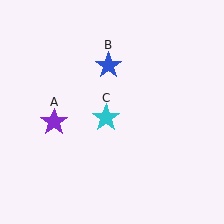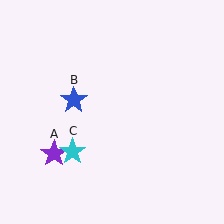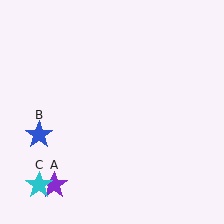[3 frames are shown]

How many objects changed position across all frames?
3 objects changed position: purple star (object A), blue star (object B), cyan star (object C).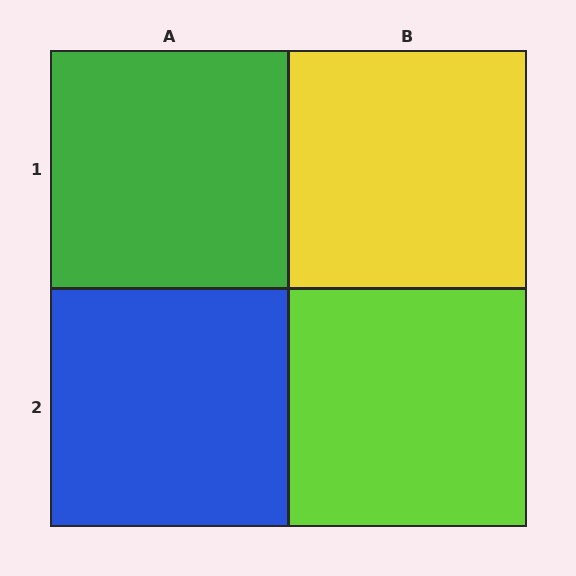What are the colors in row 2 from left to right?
Blue, lime.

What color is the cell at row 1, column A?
Green.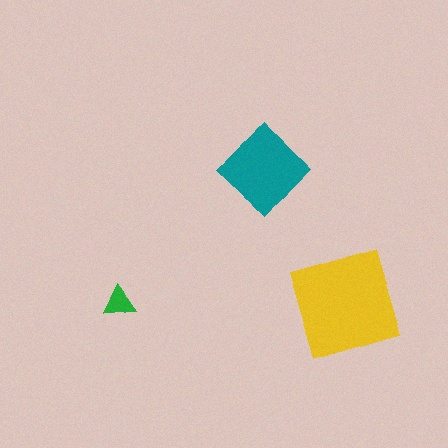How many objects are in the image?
There are 3 objects in the image.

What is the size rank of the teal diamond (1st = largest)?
2nd.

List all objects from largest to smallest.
The yellow diamond, the teal diamond, the green triangle.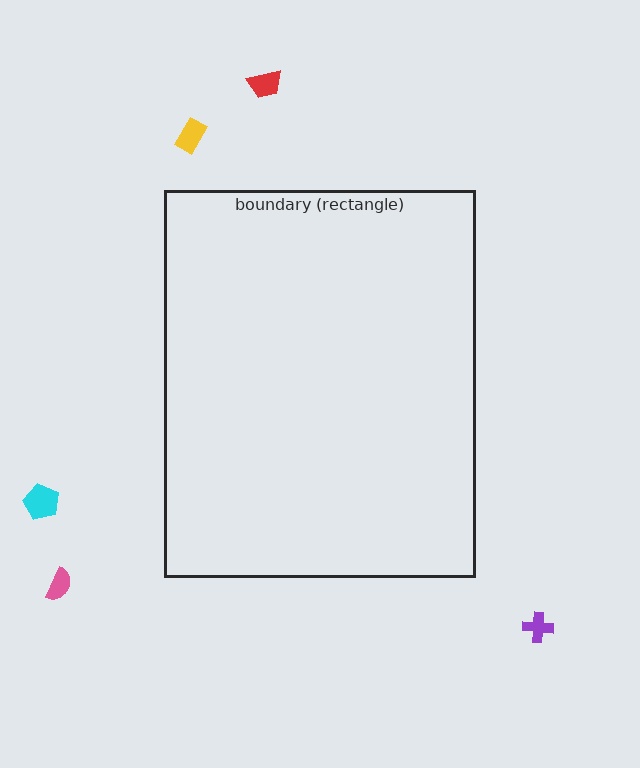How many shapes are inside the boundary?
0 inside, 5 outside.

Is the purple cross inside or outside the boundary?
Outside.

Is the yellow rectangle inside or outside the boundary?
Outside.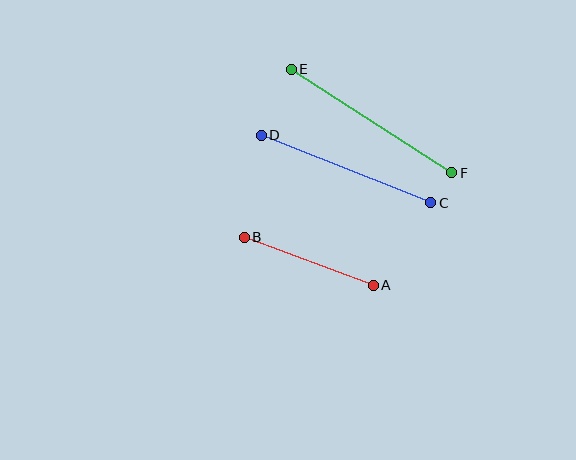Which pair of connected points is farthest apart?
Points E and F are farthest apart.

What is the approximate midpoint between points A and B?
The midpoint is at approximately (309, 261) pixels.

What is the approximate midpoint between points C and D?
The midpoint is at approximately (346, 169) pixels.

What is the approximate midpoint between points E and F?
The midpoint is at approximately (372, 121) pixels.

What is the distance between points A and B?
The distance is approximately 138 pixels.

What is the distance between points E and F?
The distance is approximately 191 pixels.